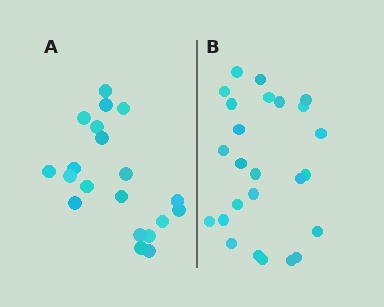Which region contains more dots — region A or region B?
Region B (the right region) has more dots.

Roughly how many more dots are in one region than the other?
Region B has about 5 more dots than region A.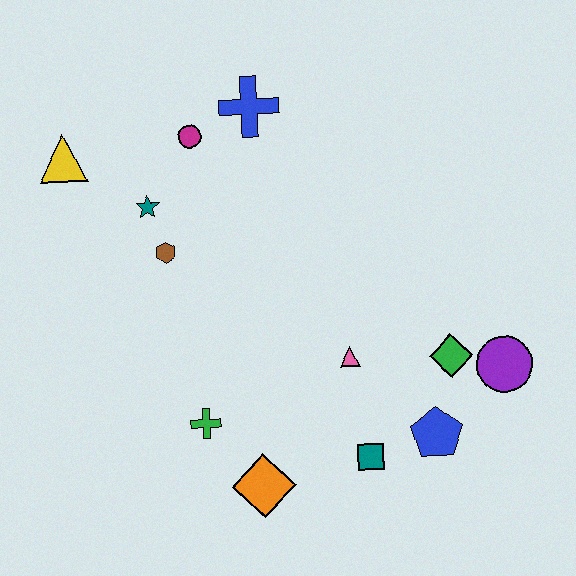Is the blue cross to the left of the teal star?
No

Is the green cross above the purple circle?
No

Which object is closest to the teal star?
The brown hexagon is closest to the teal star.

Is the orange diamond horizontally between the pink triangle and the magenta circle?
Yes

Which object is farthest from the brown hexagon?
The purple circle is farthest from the brown hexagon.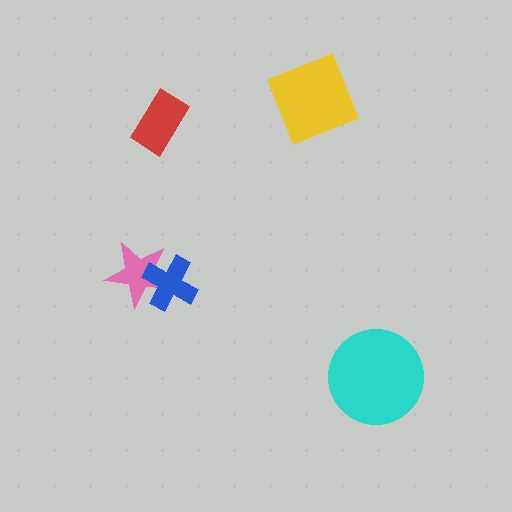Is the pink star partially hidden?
Yes, it is partially covered by another shape.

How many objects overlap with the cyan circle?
0 objects overlap with the cyan circle.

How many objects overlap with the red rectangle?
0 objects overlap with the red rectangle.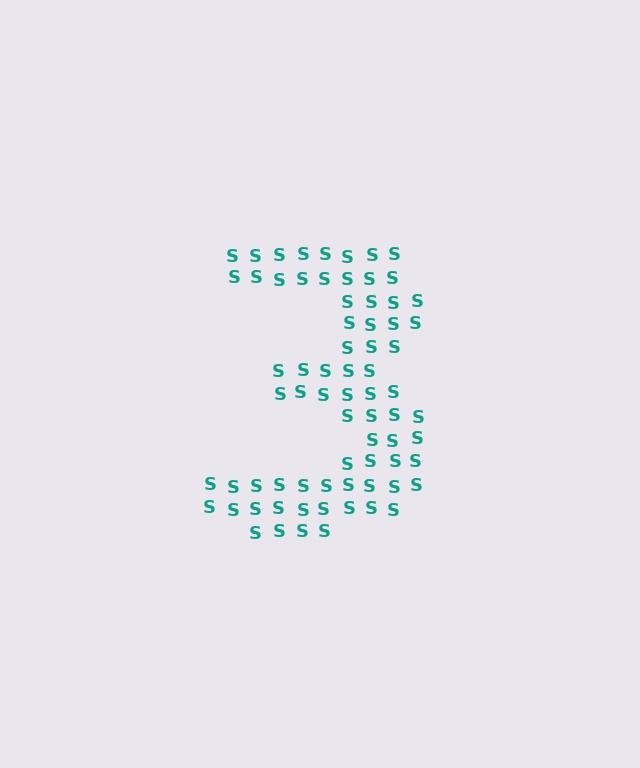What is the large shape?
The large shape is the digit 3.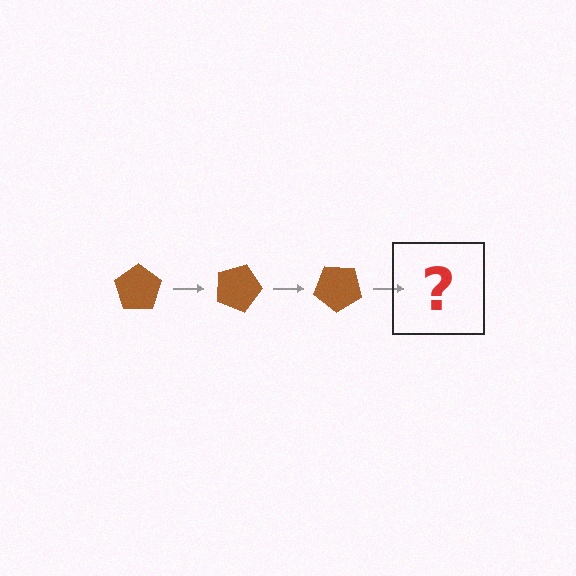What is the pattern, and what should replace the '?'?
The pattern is that the pentagon rotates 20 degrees each step. The '?' should be a brown pentagon rotated 60 degrees.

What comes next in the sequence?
The next element should be a brown pentagon rotated 60 degrees.